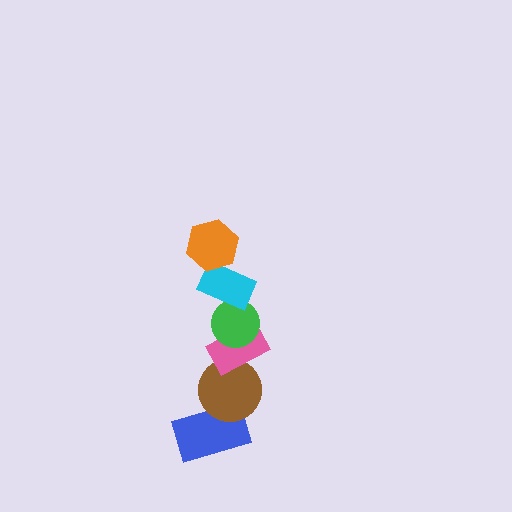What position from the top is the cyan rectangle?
The cyan rectangle is 2nd from the top.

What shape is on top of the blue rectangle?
The brown circle is on top of the blue rectangle.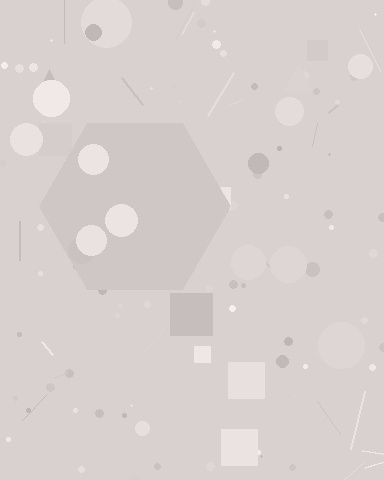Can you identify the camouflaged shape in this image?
The camouflaged shape is a hexagon.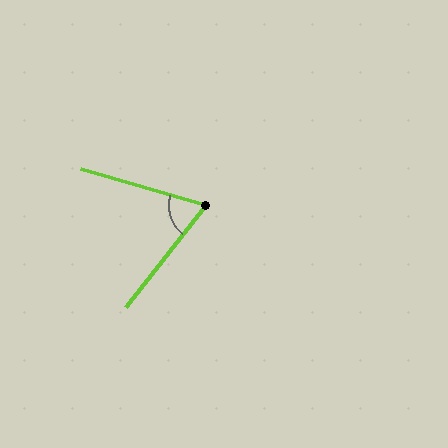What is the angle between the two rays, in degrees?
Approximately 68 degrees.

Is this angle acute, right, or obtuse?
It is acute.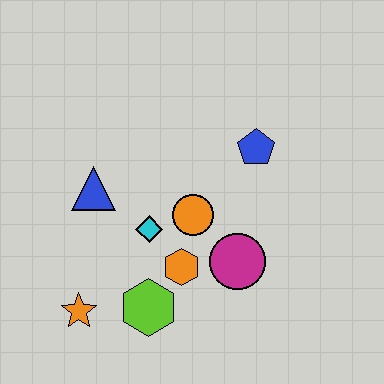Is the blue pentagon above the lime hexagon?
Yes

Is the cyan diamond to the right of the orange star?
Yes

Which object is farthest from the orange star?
The blue pentagon is farthest from the orange star.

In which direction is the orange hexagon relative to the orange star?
The orange hexagon is to the right of the orange star.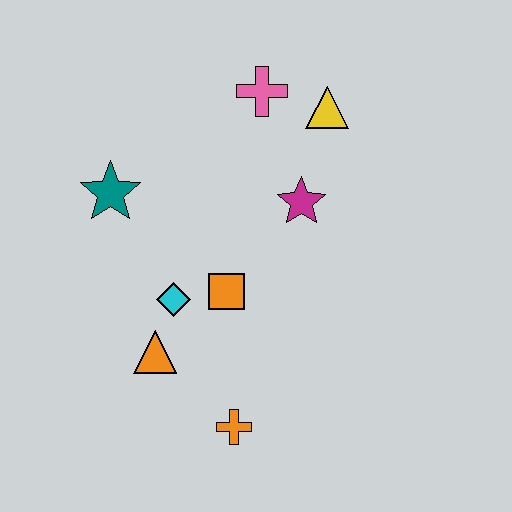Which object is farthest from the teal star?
The orange cross is farthest from the teal star.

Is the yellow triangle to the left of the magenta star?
No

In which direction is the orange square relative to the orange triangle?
The orange square is to the right of the orange triangle.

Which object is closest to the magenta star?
The yellow triangle is closest to the magenta star.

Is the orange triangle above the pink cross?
No